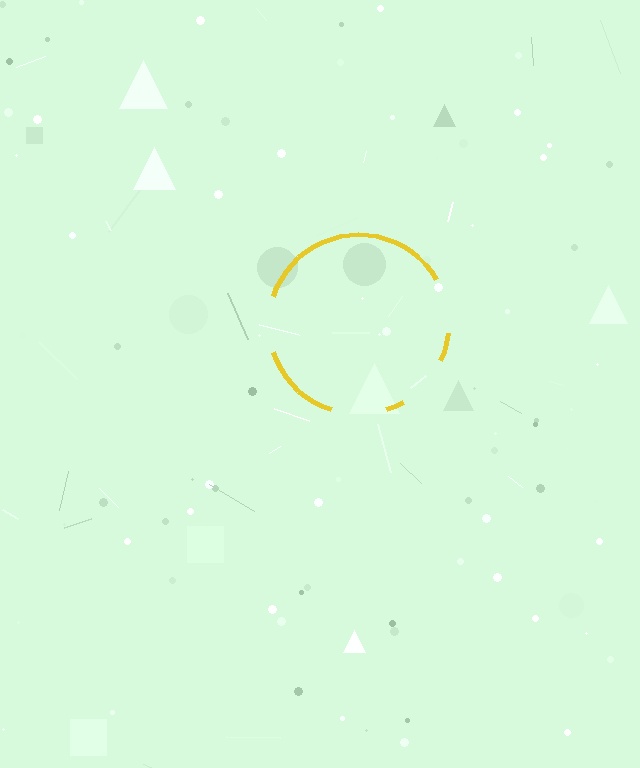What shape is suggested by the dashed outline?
The dashed outline suggests a circle.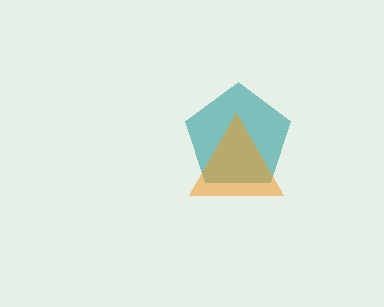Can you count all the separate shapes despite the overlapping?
Yes, there are 2 separate shapes.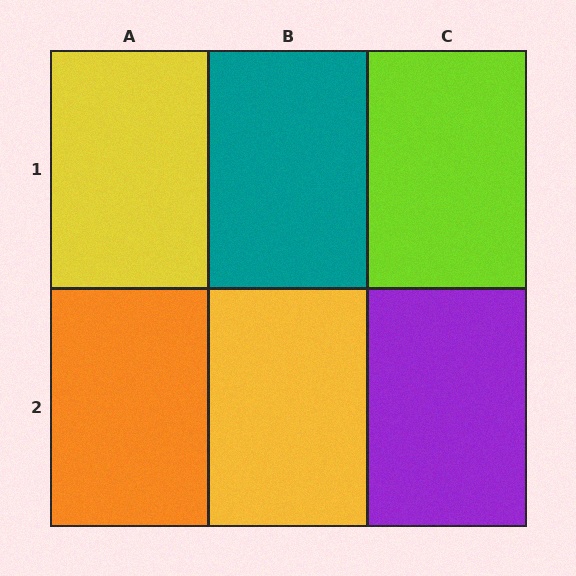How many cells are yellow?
2 cells are yellow.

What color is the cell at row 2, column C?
Purple.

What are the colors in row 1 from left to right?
Yellow, teal, lime.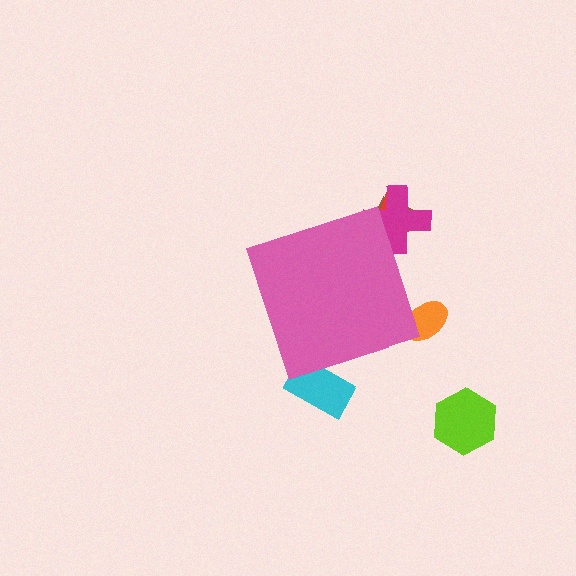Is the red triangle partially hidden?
Yes, the red triangle is partially hidden behind the pink diamond.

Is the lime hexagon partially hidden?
No, the lime hexagon is fully visible.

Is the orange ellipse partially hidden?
Yes, the orange ellipse is partially hidden behind the pink diamond.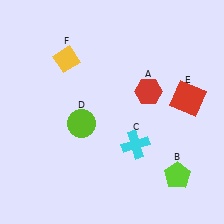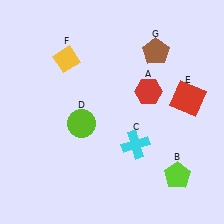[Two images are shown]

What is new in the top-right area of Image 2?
A brown pentagon (G) was added in the top-right area of Image 2.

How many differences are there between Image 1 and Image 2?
There is 1 difference between the two images.